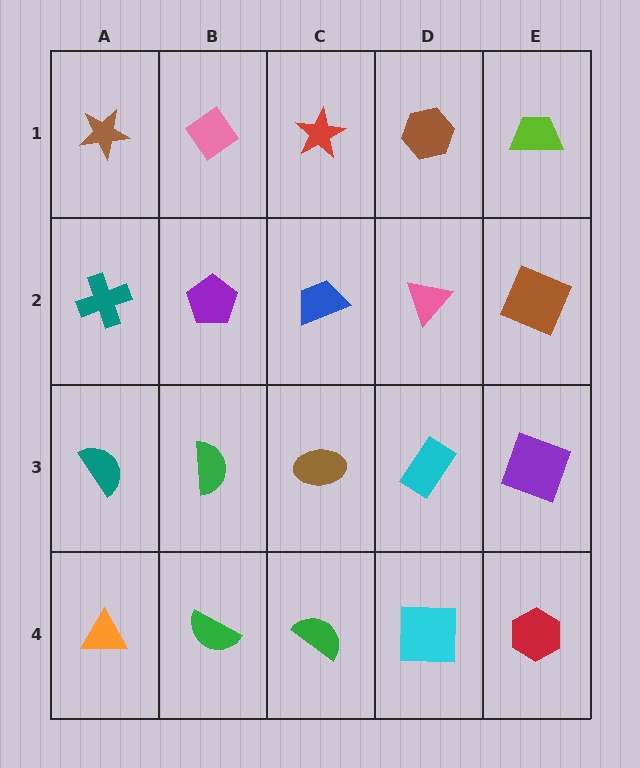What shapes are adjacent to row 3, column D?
A pink triangle (row 2, column D), a cyan square (row 4, column D), a brown ellipse (row 3, column C), a purple square (row 3, column E).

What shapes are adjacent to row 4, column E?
A purple square (row 3, column E), a cyan square (row 4, column D).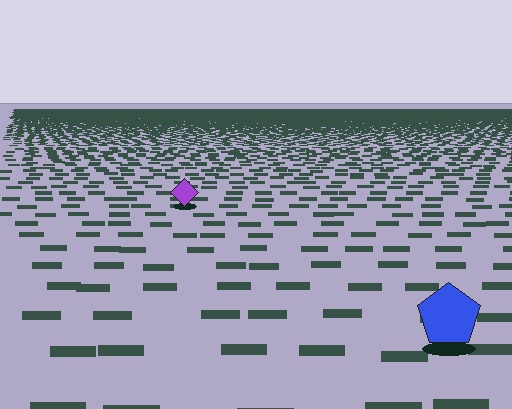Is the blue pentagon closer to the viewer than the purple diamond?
Yes. The blue pentagon is closer — you can tell from the texture gradient: the ground texture is coarser near it.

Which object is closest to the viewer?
The blue pentagon is closest. The texture marks near it are larger and more spread out.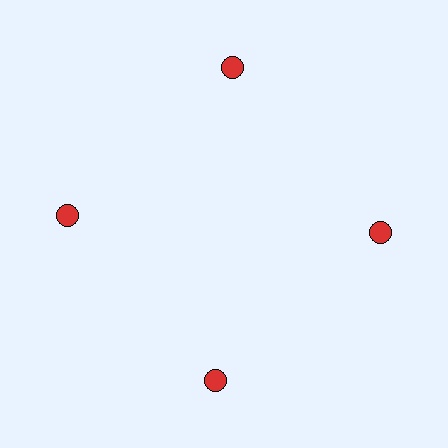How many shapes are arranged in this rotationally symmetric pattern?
There are 4 shapes, arranged in 4 groups of 1.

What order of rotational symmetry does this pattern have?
This pattern has 4-fold rotational symmetry.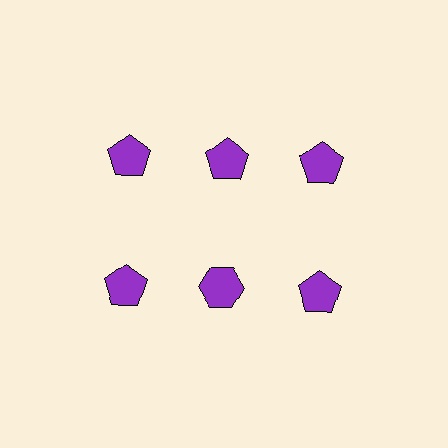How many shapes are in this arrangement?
There are 6 shapes arranged in a grid pattern.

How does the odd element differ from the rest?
It has a different shape: hexagon instead of pentagon.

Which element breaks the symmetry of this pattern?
The purple hexagon in the second row, second from left column breaks the symmetry. All other shapes are purple pentagons.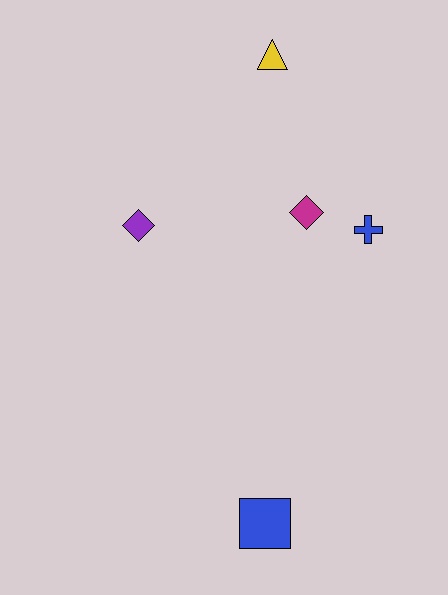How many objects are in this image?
There are 5 objects.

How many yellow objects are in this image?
There is 1 yellow object.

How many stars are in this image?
There are no stars.